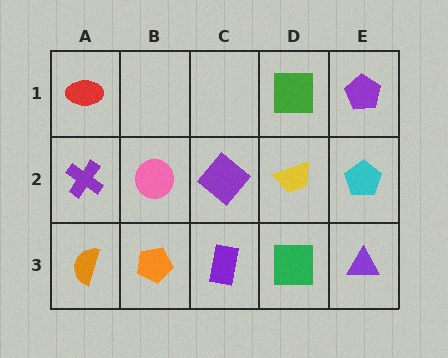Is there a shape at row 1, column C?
No, that cell is empty.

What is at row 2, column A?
A purple cross.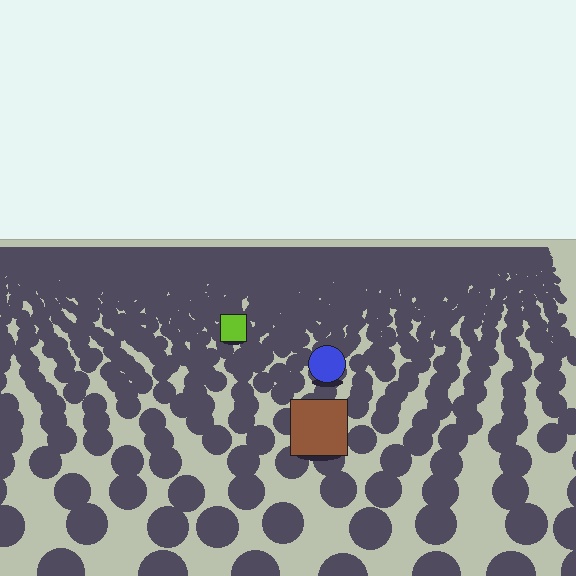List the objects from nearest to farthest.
From nearest to farthest: the brown square, the blue circle, the lime square.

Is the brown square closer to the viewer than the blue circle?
Yes. The brown square is closer — you can tell from the texture gradient: the ground texture is coarser near it.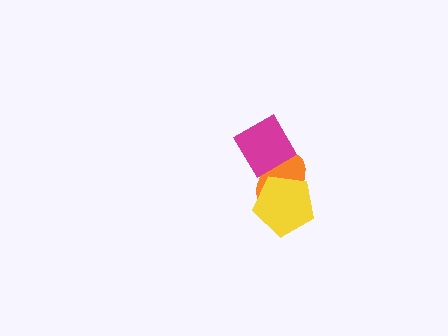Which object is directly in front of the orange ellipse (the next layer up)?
The yellow pentagon is directly in front of the orange ellipse.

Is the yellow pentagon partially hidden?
No, no other shape covers it.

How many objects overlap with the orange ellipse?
2 objects overlap with the orange ellipse.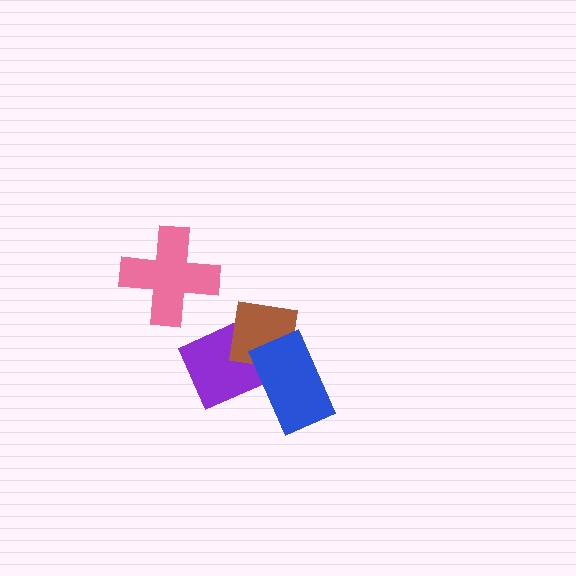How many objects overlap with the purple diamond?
2 objects overlap with the purple diamond.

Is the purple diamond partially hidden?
Yes, it is partially covered by another shape.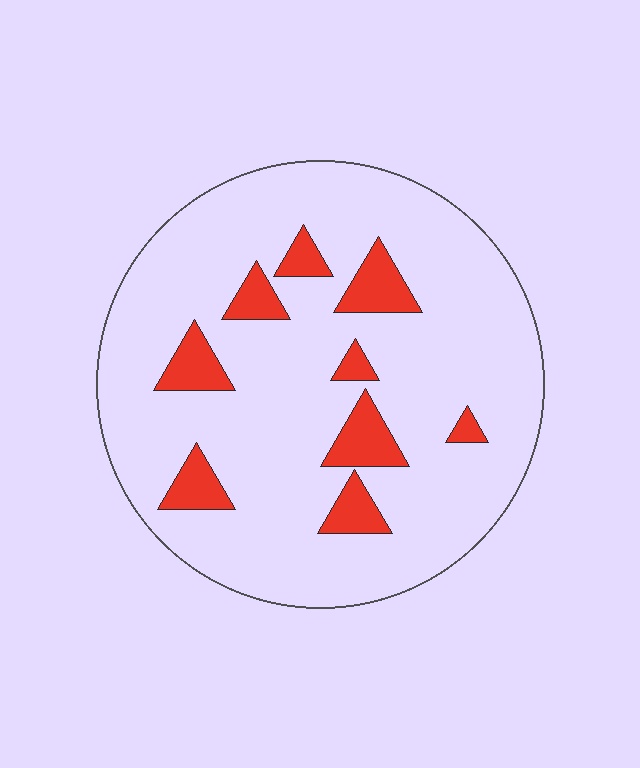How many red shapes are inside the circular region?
9.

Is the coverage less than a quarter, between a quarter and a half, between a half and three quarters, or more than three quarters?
Less than a quarter.